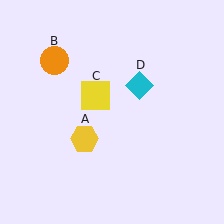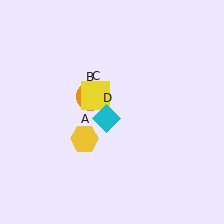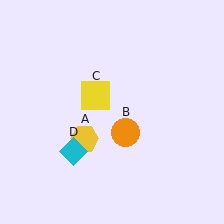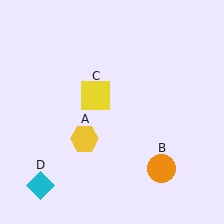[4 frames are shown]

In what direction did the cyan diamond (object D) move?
The cyan diamond (object D) moved down and to the left.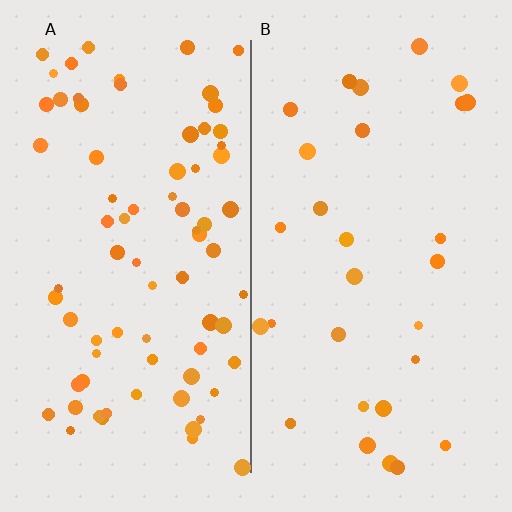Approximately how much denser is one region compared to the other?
Approximately 2.6× — region A over region B.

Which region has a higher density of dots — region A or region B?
A (the left).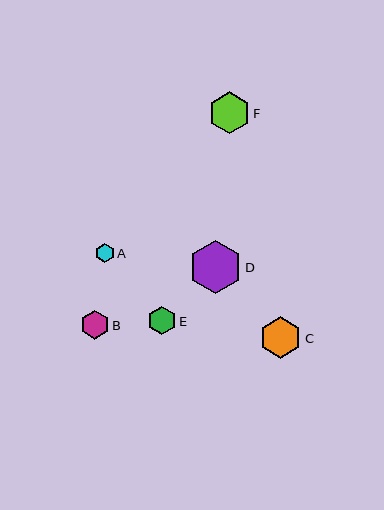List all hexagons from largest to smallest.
From largest to smallest: D, F, C, B, E, A.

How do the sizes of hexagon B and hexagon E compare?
Hexagon B and hexagon E are approximately the same size.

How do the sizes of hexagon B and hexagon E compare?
Hexagon B and hexagon E are approximately the same size.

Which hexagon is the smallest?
Hexagon A is the smallest with a size of approximately 19 pixels.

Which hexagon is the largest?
Hexagon D is the largest with a size of approximately 52 pixels.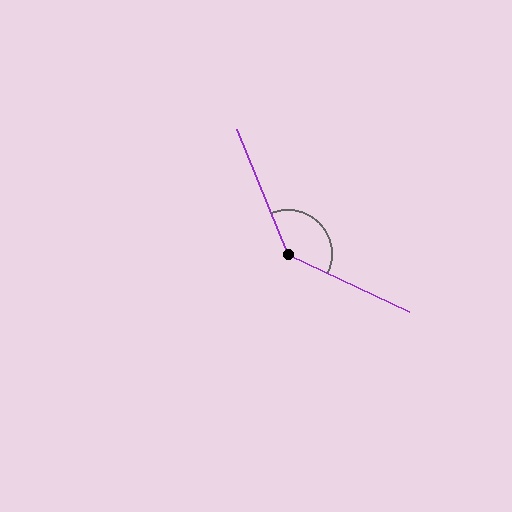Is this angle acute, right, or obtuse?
It is obtuse.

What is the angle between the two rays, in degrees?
Approximately 137 degrees.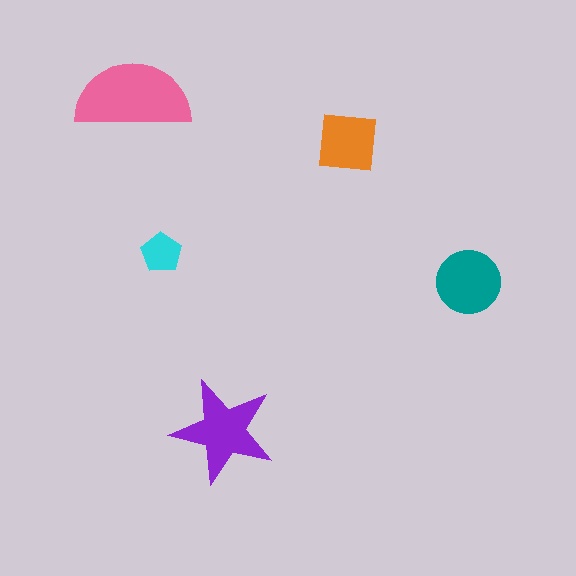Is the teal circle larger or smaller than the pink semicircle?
Smaller.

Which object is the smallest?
The cyan pentagon.